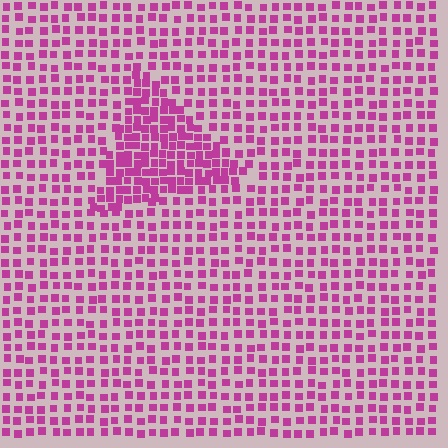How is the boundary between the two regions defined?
The boundary is defined by a change in element density (approximately 1.9x ratio). All elements are the same color, size, and shape.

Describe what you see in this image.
The image contains small magenta elements arranged at two different densities. A triangle-shaped region is visible where the elements are more densely packed than the surrounding area.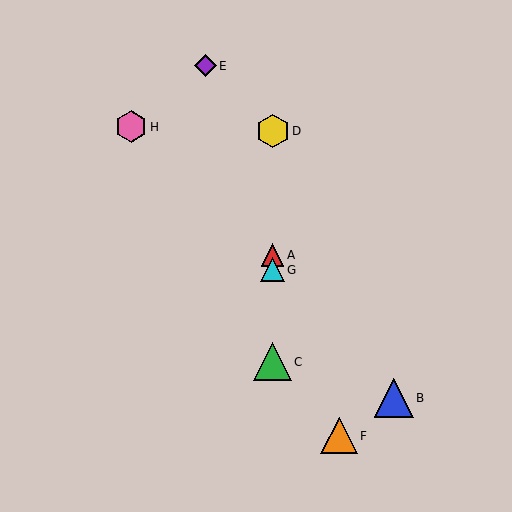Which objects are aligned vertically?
Objects A, C, D, G are aligned vertically.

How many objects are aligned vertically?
4 objects (A, C, D, G) are aligned vertically.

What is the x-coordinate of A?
Object A is at x≈273.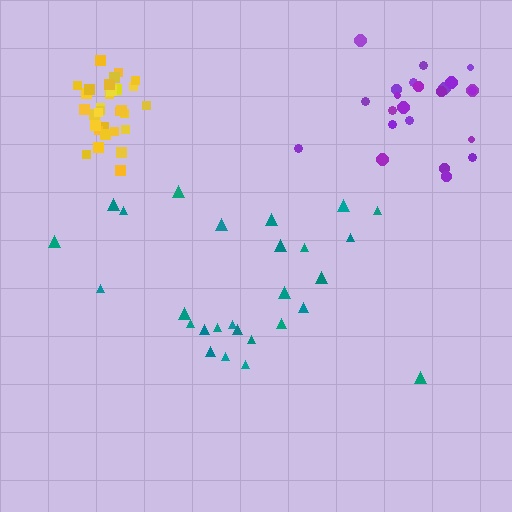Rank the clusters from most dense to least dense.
yellow, purple, teal.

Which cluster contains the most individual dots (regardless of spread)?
Yellow (31).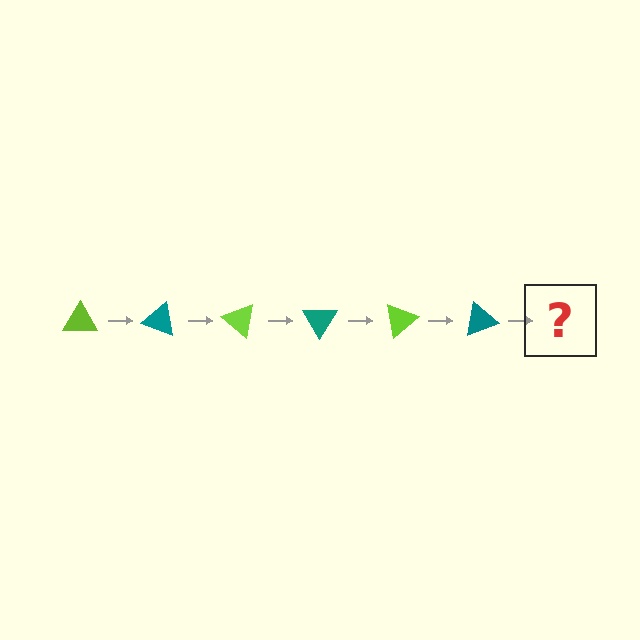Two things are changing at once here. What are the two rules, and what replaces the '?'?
The two rules are that it rotates 20 degrees each step and the color cycles through lime and teal. The '?' should be a lime triangle, rotated 120 degrees from the start.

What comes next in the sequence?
The next element should be a lime triangle, rotated 120 degrees from the start.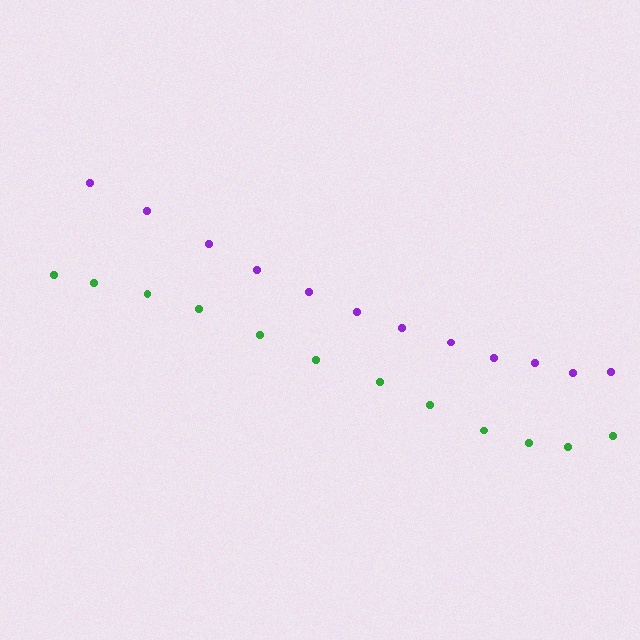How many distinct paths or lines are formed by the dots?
There are 2 distinct paths.